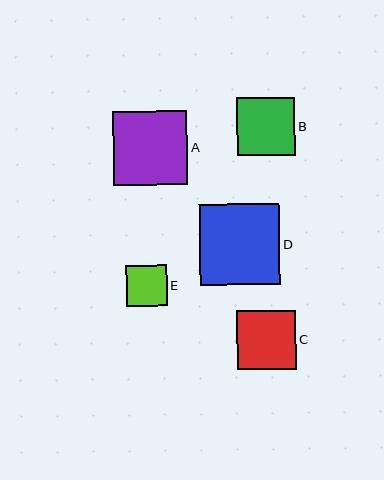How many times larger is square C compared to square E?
Square C is approximately 1.4 times the size of square E.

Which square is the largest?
Square D is the largest with a size of approximately 81 pixels.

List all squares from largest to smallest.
From largest to smallest: D, A, C, B, E.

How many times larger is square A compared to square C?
Square A is approximately 1.2 times the size of square C.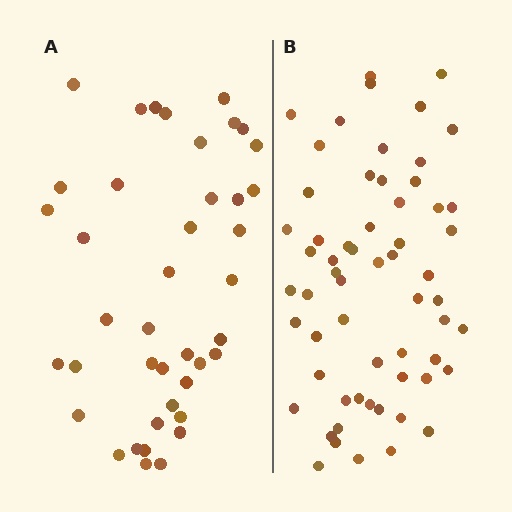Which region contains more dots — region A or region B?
Region B (the right region) has more dots.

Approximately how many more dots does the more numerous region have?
Region B has approximately 20 more dots than region A.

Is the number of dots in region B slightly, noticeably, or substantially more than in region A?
Region B has substantially more. The ratio is roughly 1.5 to 1.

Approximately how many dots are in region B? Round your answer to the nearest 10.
About 60 dots.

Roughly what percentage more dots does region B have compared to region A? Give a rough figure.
About 45% more.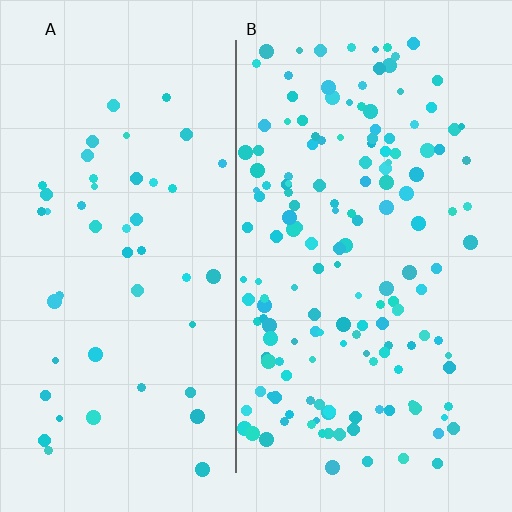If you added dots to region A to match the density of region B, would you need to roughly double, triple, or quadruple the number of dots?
Approximately triple.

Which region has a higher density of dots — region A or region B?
B (the right).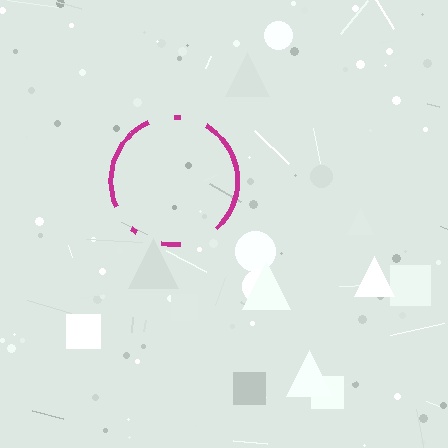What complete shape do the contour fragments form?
The contour fragments form a circle.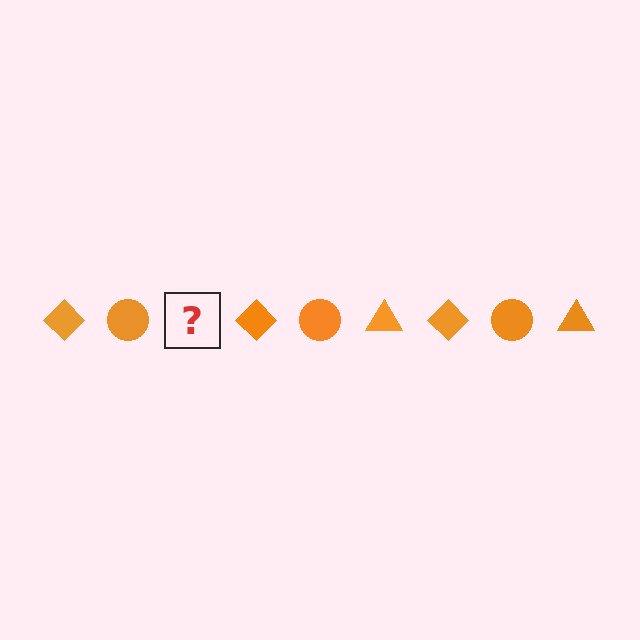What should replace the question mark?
The question mark should be replaced with an orange triangle.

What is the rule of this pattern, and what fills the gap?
The rule is that the pattern cycles through diamond, circle, triangle shapes in orange. The gap should be filled with an orange triangle.